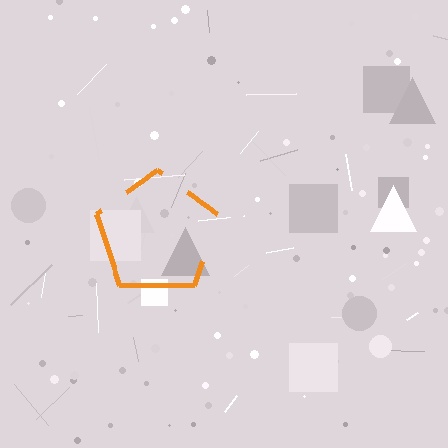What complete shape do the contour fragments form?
The contour fragments form a pentagon.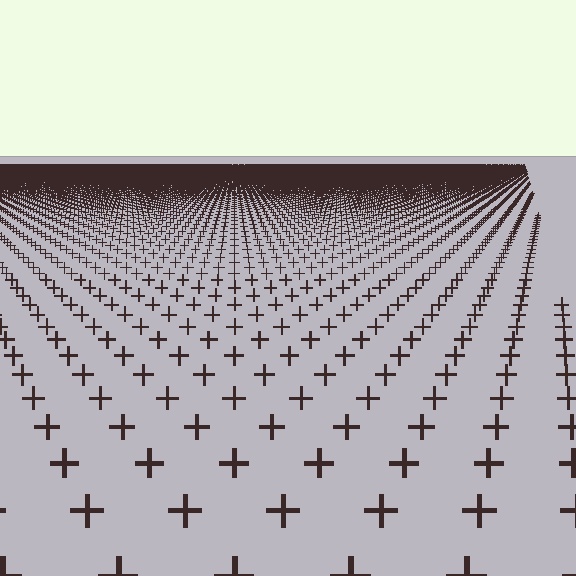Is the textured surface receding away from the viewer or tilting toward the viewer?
The surface is receding away from the viewer. Texture elements get smaller and denser toward the top.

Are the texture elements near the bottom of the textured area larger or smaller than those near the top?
Larger. Near the bottom, elements are closer to the viewer and appear at a bigger on-screen size.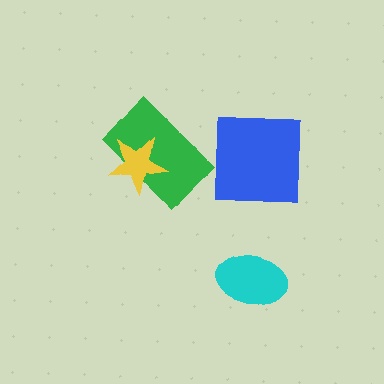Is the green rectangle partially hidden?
Yes, it is partially covered by another shape.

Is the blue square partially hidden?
No, no other shape covers it.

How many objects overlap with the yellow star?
1 object overlaps with the yellow star.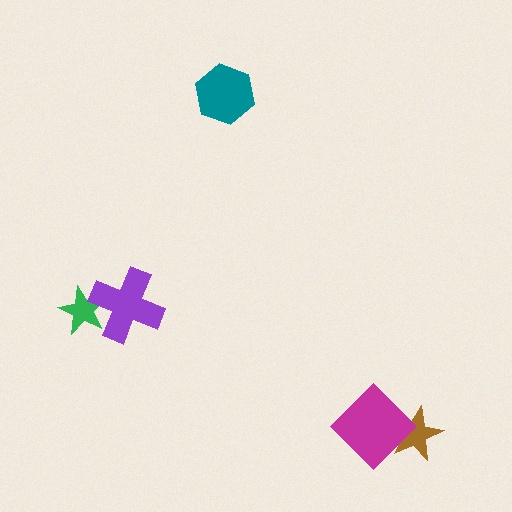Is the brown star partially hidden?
Yes, it is partially covered by another shape.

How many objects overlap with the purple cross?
1 object overlaps with the purple cross.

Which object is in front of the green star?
The purple cross is in front of the green star.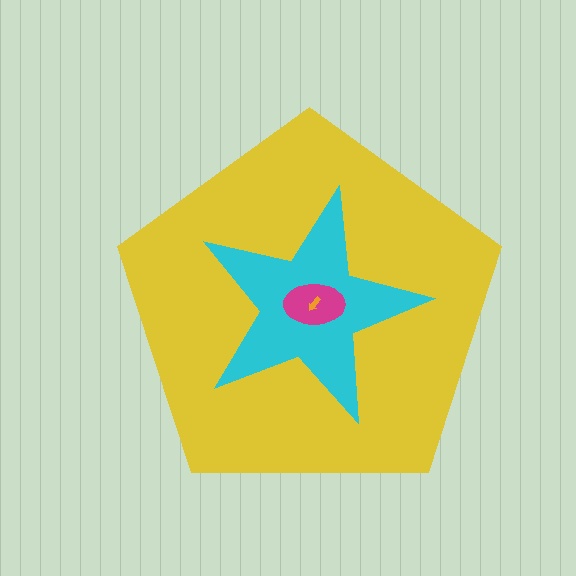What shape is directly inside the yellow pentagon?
The cyan star.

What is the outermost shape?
The yellow pentagon.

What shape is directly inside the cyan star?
The magenta ellipse.